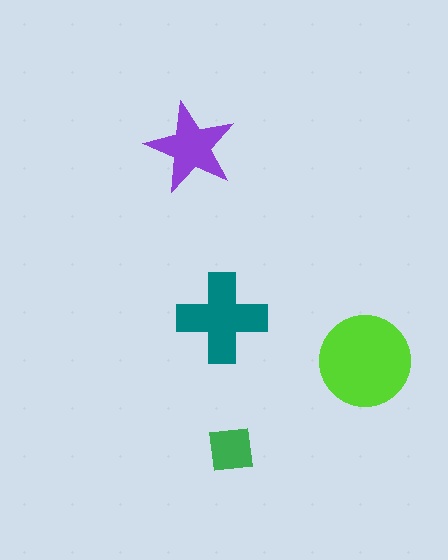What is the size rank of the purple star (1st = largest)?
3rd.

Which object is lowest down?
The green square is bottommost.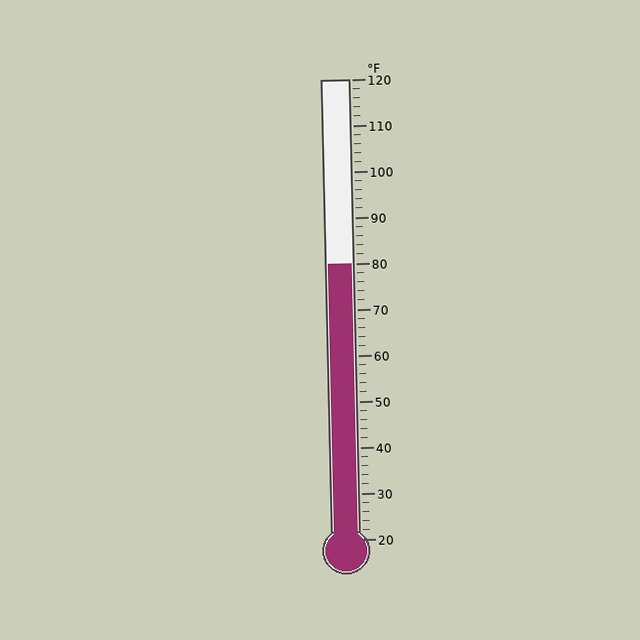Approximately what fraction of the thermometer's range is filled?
The thermometer is filled to approximately 60% of its range.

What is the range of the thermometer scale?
The thermometer scale ranges from 20°F to 120°F.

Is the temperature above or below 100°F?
The temperature is below 100°F.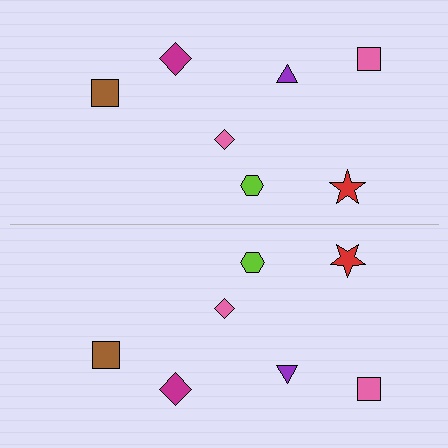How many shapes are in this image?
There are 14 shapes in this image.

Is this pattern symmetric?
Yes, this pattern has bilateral (reflection) symmetry.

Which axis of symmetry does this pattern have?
The pattern has a horizontal axis of symmetry running through the center of the image.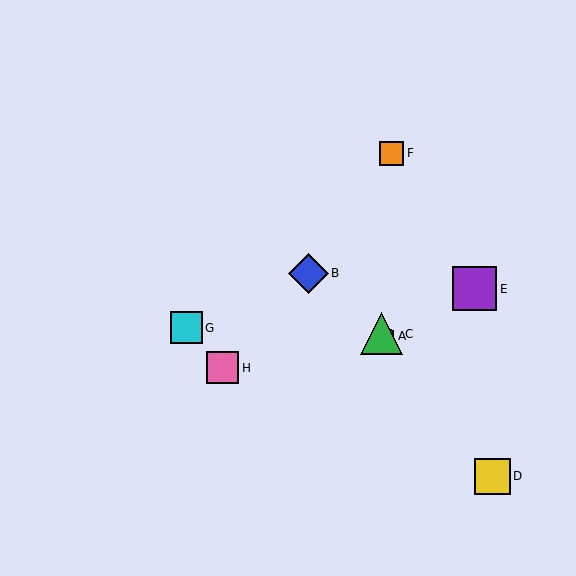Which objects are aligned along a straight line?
Objects A, B, C are aligned along a straight line.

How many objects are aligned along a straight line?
3 objects (A, B, C) are aligned along a straight line.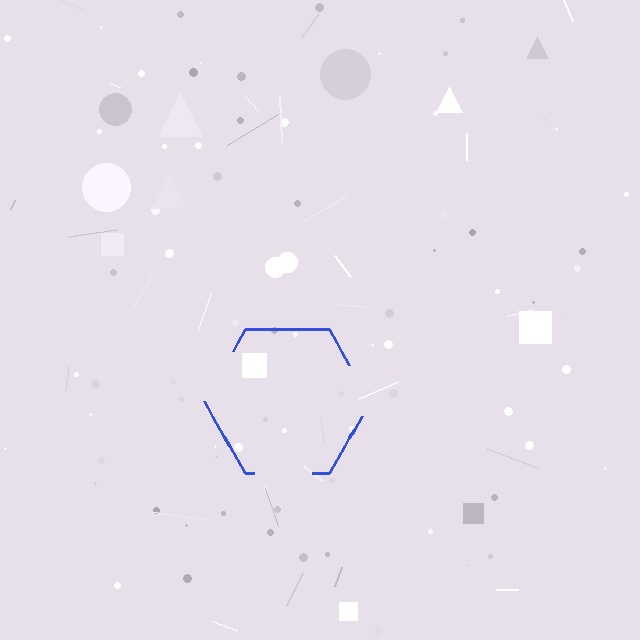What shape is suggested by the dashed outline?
The dashed outline suggests a hexagon.